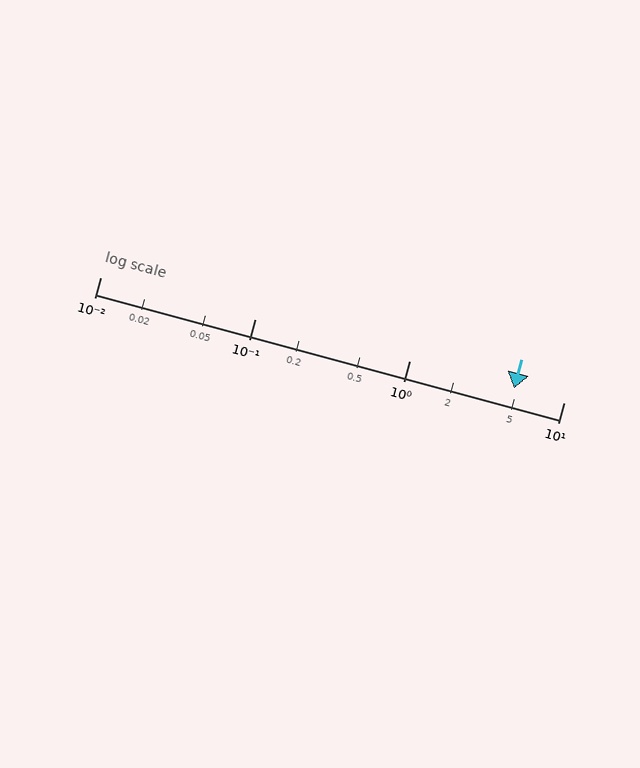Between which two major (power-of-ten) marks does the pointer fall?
The pointer is between 1 and 10.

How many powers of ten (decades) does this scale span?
The scale spans 3 decades, from 0.01 to 10.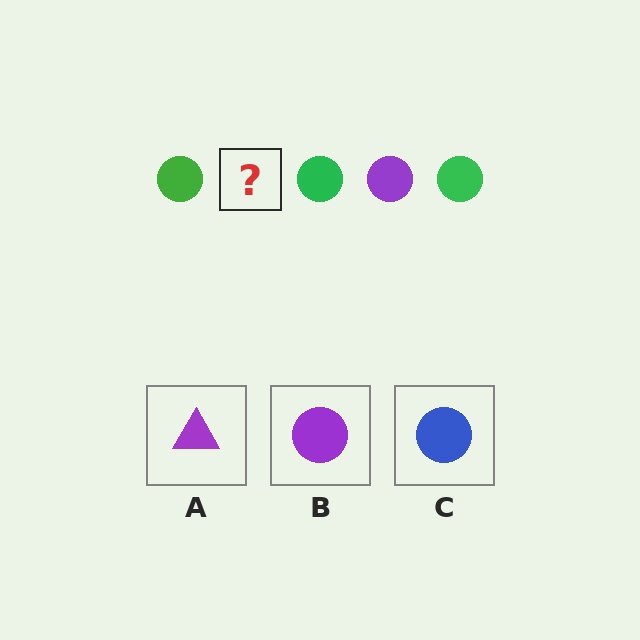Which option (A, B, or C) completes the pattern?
B.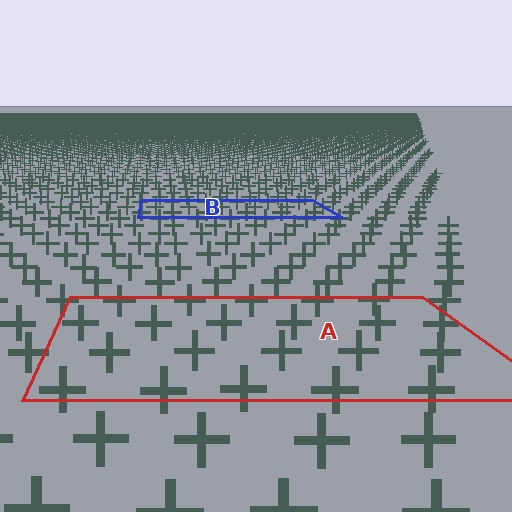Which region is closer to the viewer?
Region A is closer. The texture elements there are larger and more spread out.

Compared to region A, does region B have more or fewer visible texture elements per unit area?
Region B has more texture elements per unit area — they are packed more densely because it is farther away.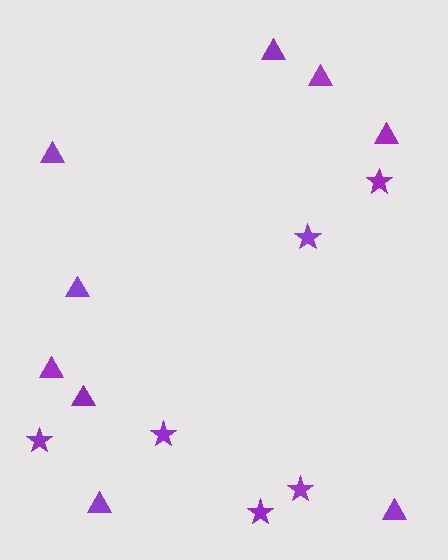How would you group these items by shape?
There are 2 groups: one group of triangles (9) and one group of stars (6).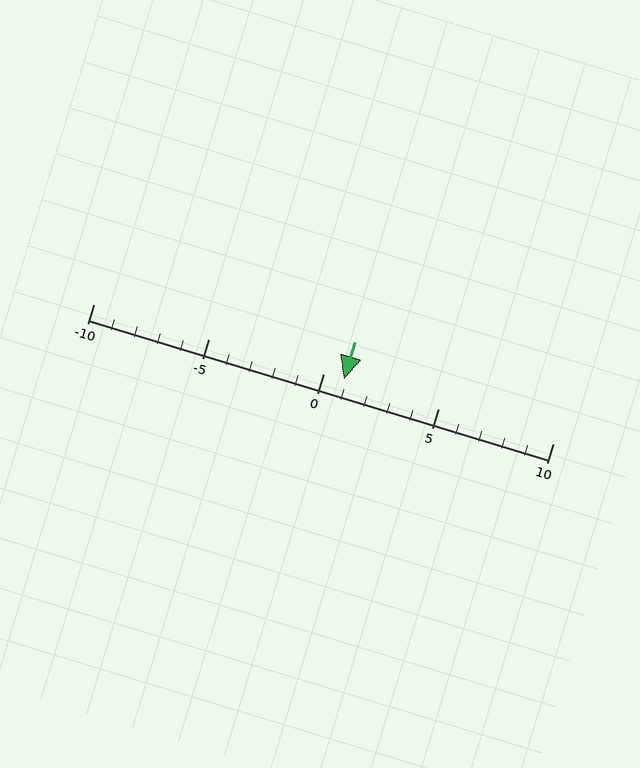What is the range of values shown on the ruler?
The ruler shows values from -10 to 10.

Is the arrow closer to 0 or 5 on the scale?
The arrow is closer to 0.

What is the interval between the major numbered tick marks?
The major tick marks are spaced 5 units apart.